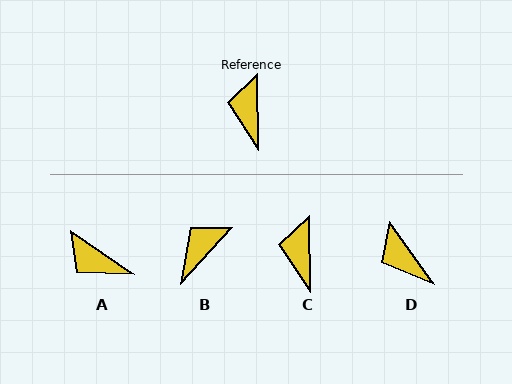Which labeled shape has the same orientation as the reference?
C.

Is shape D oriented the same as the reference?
No, it is off by about 35 degrees.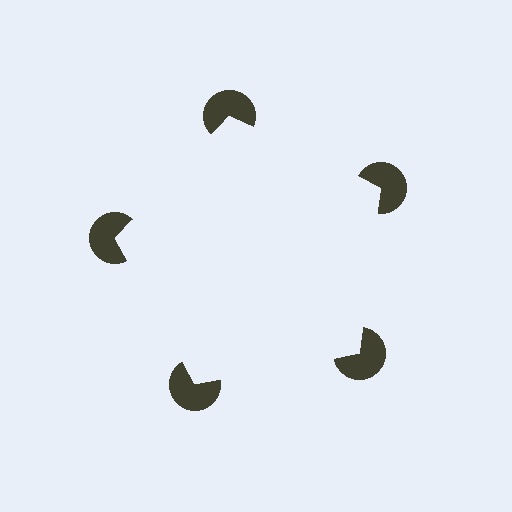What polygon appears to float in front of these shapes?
An illusory pentagon — its edges are inferred from the aligned wedge cuts in the pac-man discs, not physically drawn.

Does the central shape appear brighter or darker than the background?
It typically appears slightly brighter than the background, even though no actual brightness change is drawn.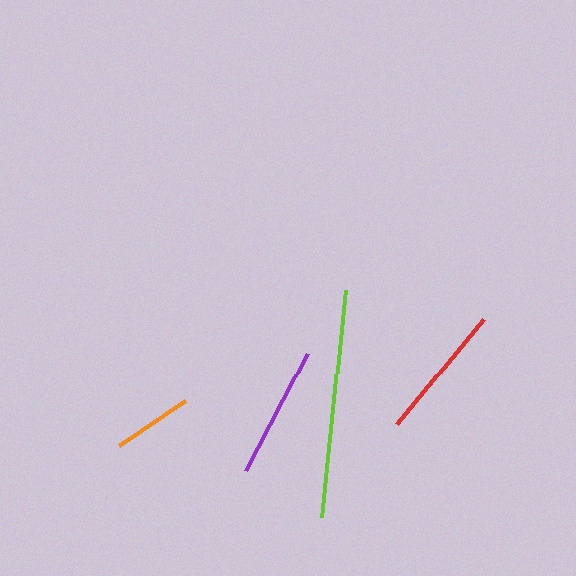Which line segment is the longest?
The lime line is the longest at approximately 228 pixels.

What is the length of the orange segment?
The orange segment is approximately 79 pixels long.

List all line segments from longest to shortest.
From longest to shortest: lime, red, purple, orange.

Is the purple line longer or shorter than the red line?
The red line is longer than the purple line.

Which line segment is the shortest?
The orange line is the shortest at approximately 79 pixels.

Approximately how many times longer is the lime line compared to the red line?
The lime line is approximately 1.7 times the length of the red line.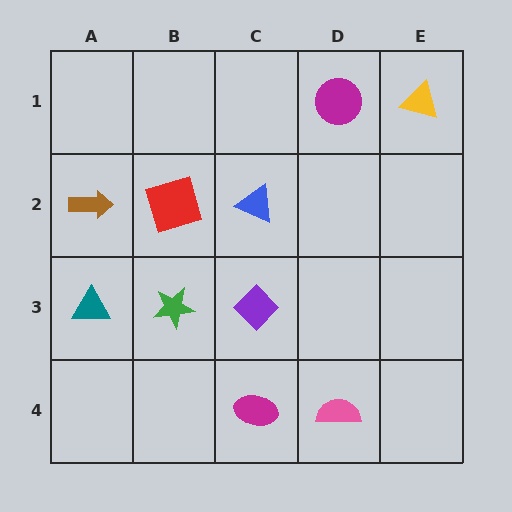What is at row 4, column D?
A pink semicircle.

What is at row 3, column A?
A teal triangle.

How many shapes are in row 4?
2 shapes.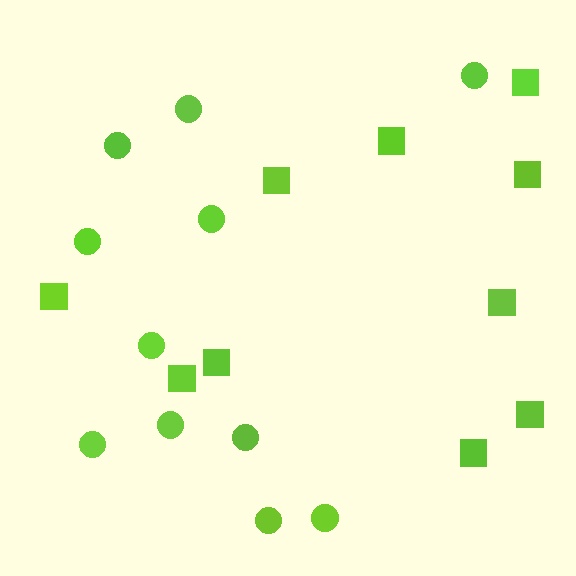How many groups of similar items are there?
There are 2 groups: one group of squares (10) and one group of circles (11).